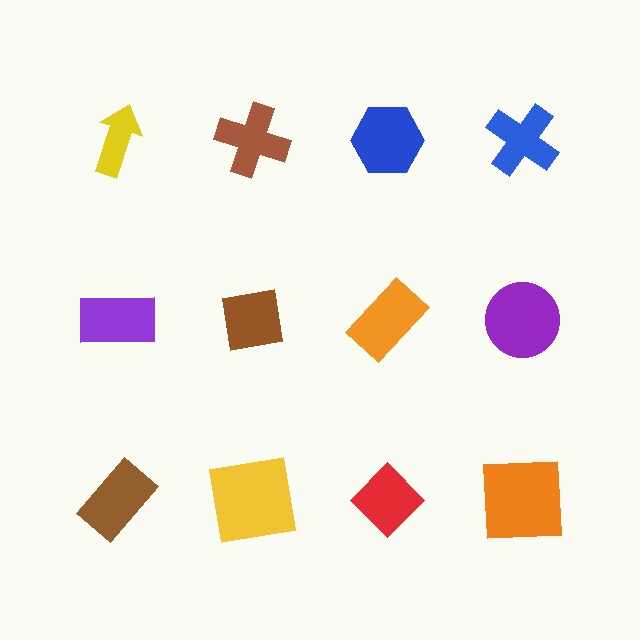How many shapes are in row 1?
4 shapes.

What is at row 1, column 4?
A blue cross.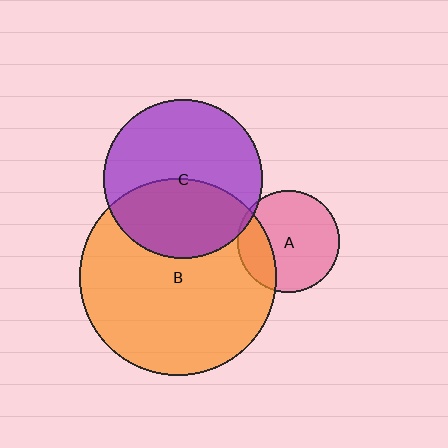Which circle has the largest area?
Circle B (orange).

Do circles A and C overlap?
Yes.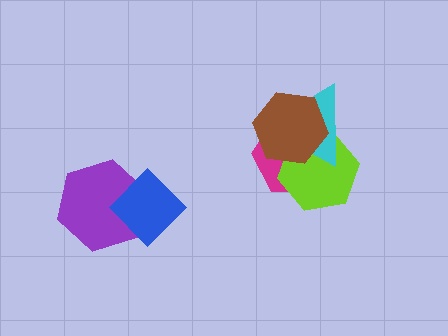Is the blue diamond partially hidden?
No, no other shape covers it.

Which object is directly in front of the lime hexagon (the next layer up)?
The cyan triangle is directly in front of the lime hexagon.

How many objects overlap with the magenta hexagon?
3 objects overlap with the magenta hexagon.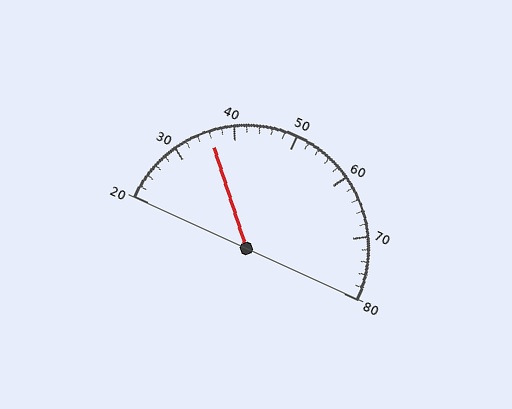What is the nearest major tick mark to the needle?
The nearest major tick mark is 40.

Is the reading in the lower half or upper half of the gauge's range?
The reading is in the lower half of the range (20 to 80).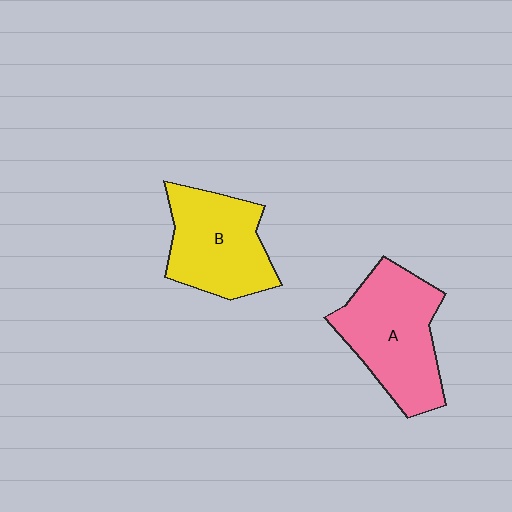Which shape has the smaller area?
Shape B (yellow).